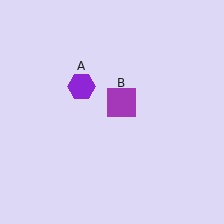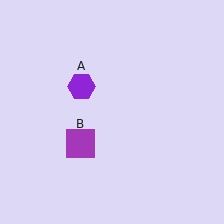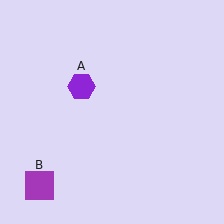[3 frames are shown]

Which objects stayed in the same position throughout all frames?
Purple hexagon (object A) remained stationary.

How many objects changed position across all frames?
1 object changed position: purple square (object B).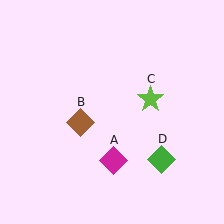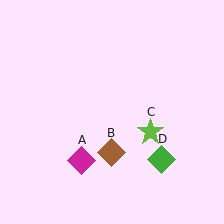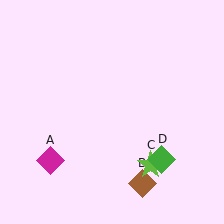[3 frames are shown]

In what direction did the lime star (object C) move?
The lime star (object C) moved down.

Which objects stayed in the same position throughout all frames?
Green diamond (object D) remained stationary.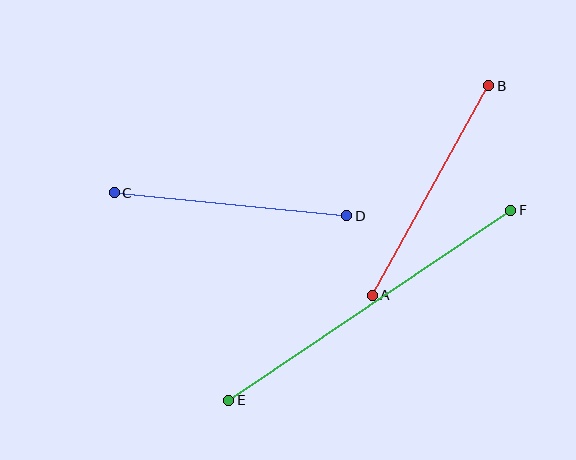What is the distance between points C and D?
The distance is approximately 234 pixels.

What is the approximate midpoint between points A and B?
The midpoint is at approximately (431, 191) pixels.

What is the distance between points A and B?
The distance is approximately 239 pixels.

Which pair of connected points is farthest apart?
Points E and F are farthest apart.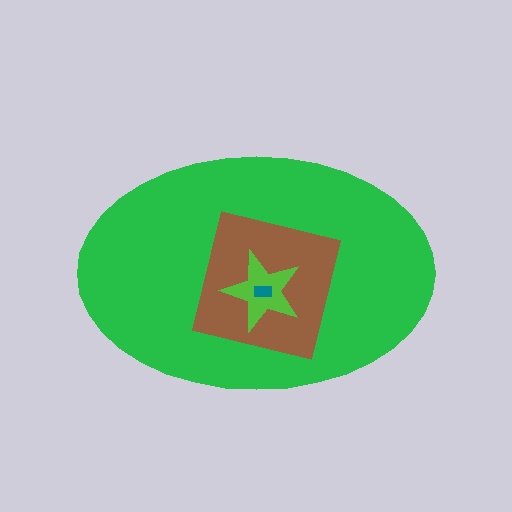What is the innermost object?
The teal rectangle.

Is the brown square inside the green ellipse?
Yes.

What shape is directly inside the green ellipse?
The brown square.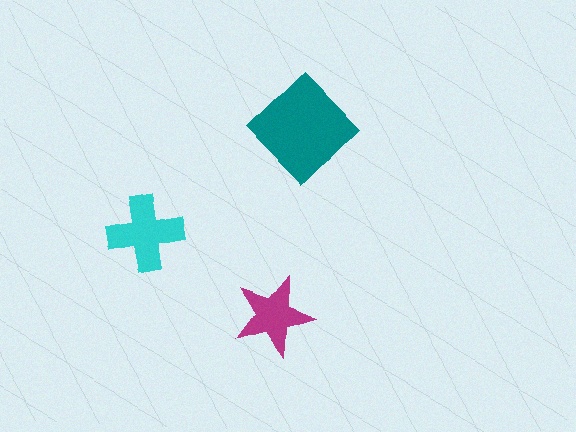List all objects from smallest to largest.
The magenta star, the cyan cross, the teal diamond.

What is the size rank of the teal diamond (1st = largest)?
1st.